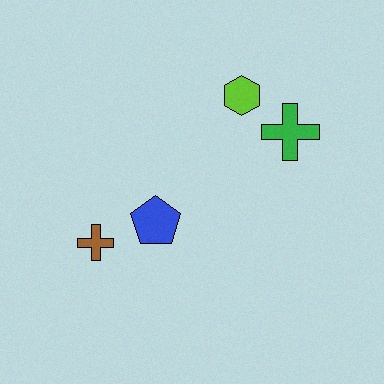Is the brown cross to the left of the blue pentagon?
Yes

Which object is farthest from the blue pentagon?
The green cross is farthest from the blue pentagon.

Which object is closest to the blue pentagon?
The brown cross is closest to the blue pentagon.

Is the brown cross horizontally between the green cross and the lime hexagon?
No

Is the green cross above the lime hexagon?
No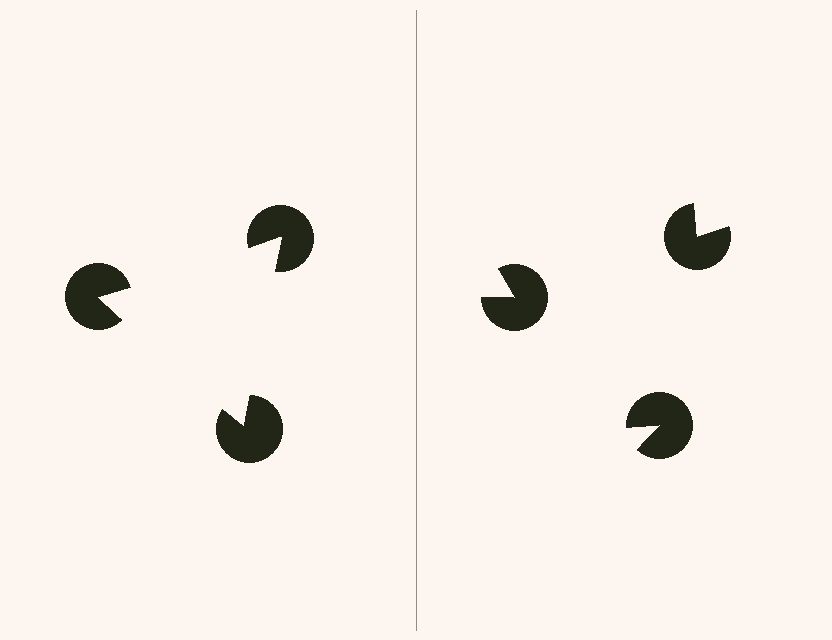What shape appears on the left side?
An illusory triangle.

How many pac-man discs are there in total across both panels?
6 — 3 on each side.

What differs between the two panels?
The pac-man discs are positioned identically on both sides; only the wedge orientations differ. On the left they align to a triangle; on the right they are misaligned.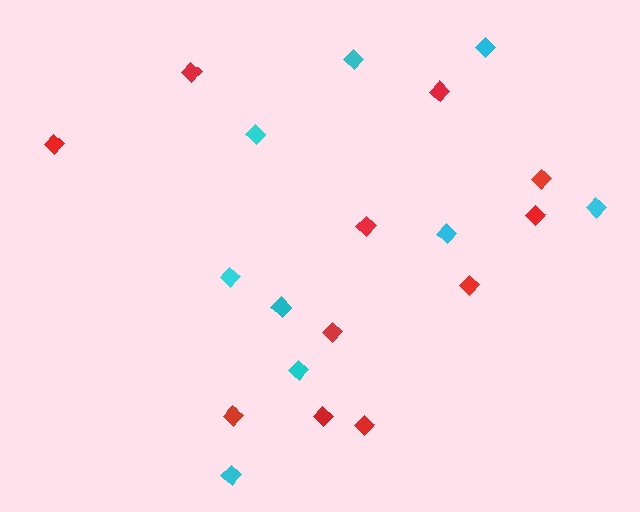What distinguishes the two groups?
There are 2 groups: one group of cyan diamonds (9) and one group of red diamonds (11).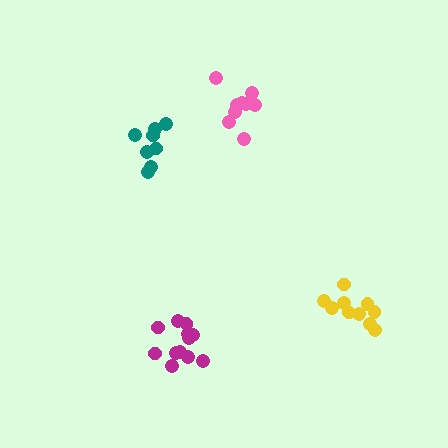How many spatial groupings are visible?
There are 4 spatial groupings.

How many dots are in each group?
Group 1: 10 dots, Group 2: 9 dots, Group 3: 8 dots, Group 4: 12 dots (39 total).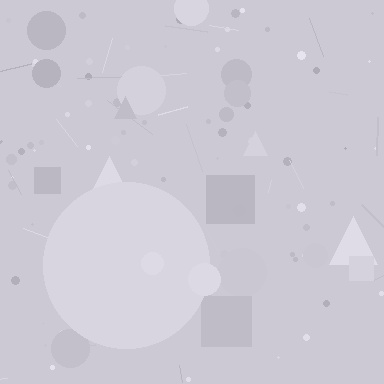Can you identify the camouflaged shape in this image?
The camouflaged shape is a circle.